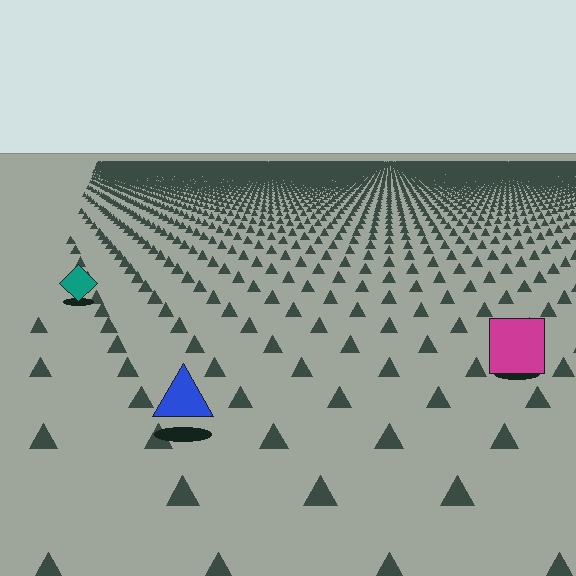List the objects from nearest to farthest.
From nearest to farthest: the blue triangle, the magenta square, the teal diamond.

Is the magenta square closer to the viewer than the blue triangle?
No. The blue triangle is closer — you can tell from the texture gradient: the ground texture is coarser near it.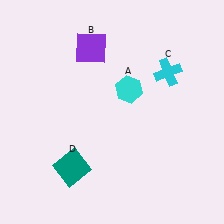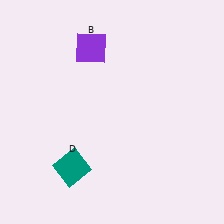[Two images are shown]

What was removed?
The cyan cross (C), the cyan hexagon (A) were removed in Image 2.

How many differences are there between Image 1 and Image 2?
There are 2 differences between the two images.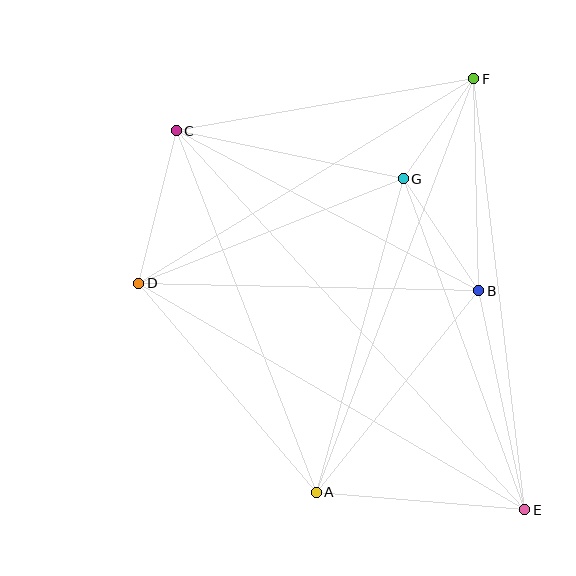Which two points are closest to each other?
Points F and G are closest to each other.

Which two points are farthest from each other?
Points C and E are farthest from each other.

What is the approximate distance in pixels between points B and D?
The distance between B and D is approximately 340 pixels.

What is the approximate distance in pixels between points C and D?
The distance between C and D is approximately 157 pixels.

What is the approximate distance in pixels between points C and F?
The distance between C and F is approximately 302 pixels.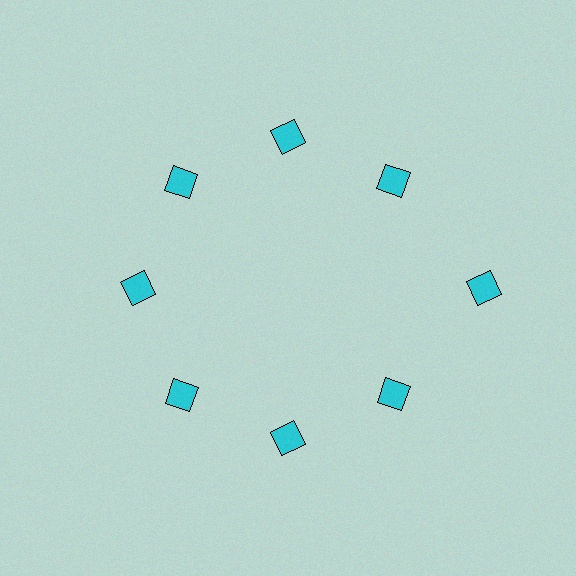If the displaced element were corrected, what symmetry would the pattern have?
It would have 8-fold rotational symmetry — the pattern would map onto itself every 45 degrees.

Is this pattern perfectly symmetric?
No. The 8 cyan diamonds are arranged in a ring, but one element near the 3 o'clock position is pushed outward from the center, breaking the 8-fold rotational symmetry.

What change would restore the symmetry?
The symmetry would be restored by moving it inward, back onto the ring so that all 8 diamonds sit at equal angles and equal distance from the center.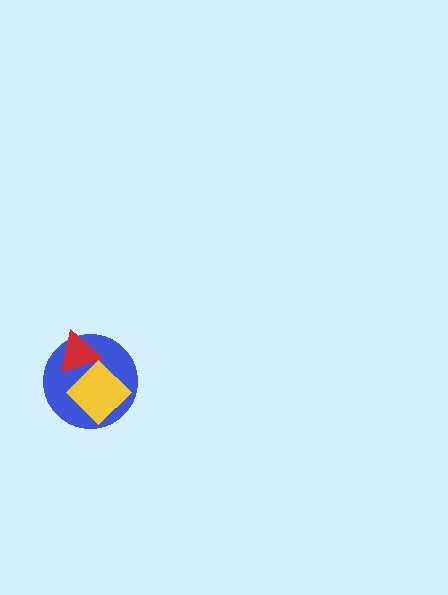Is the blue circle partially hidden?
Yes, it is partially covered by another shape.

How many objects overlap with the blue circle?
2 objects overlap with the blue circle.